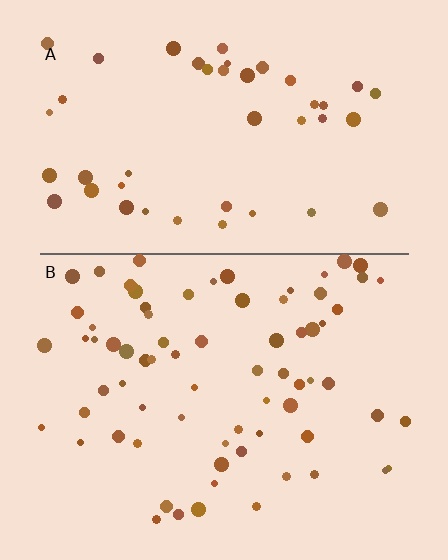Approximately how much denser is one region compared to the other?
Approximately 1.6× — region B over region A.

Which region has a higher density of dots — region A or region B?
B (the bottom).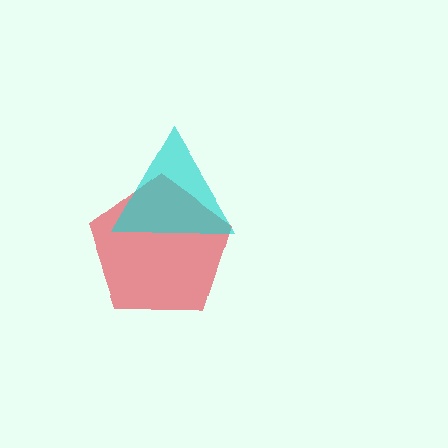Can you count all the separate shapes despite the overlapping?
Yes, there are 2 separate shapes.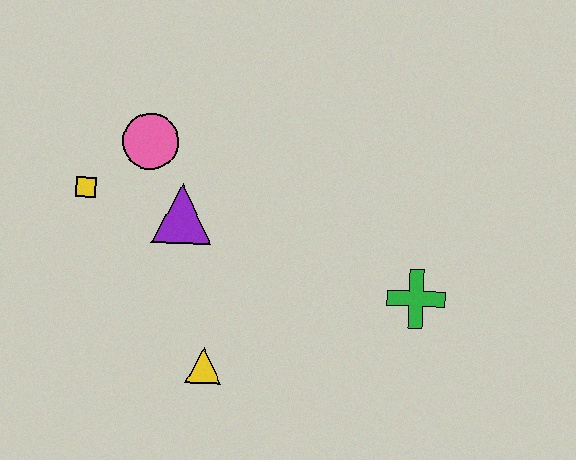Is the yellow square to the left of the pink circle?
Yes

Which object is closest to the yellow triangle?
The purple triangle is closest to the yellow triangle.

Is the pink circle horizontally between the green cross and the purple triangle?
No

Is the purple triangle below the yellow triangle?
No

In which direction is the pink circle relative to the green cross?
The pink circle is to the left of the green cross.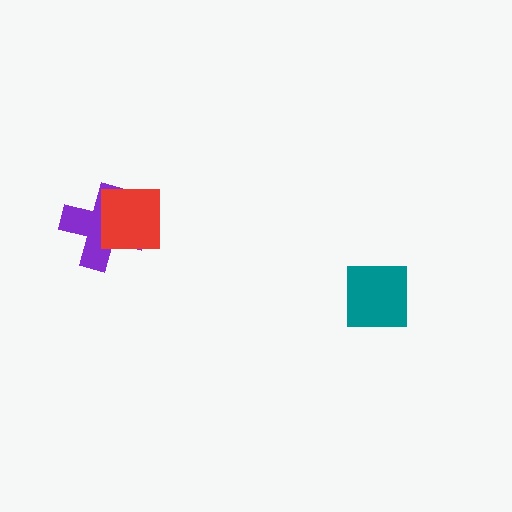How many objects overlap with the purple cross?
1 object overlaps with the purple cross.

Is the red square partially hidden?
No, no other shape covers it.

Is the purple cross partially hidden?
Yes, it is partially covered by another shape.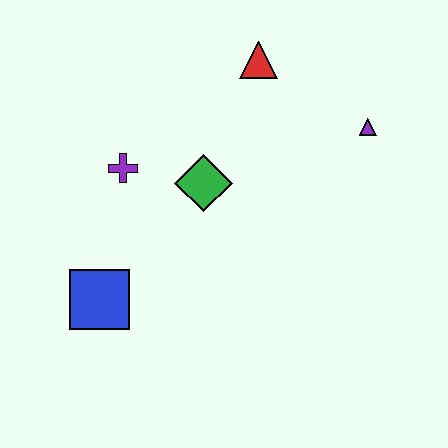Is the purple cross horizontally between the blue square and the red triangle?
Yes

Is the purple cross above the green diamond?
Yes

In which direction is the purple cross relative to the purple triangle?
The purple cross is to the left of the purple triangle.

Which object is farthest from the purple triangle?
The blue square is farthest from the purple triangle.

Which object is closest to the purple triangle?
The red triangle is closest to the purple triangle.